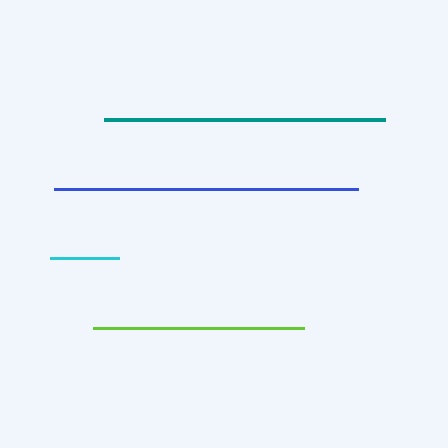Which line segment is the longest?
The blue line is the longest at approximately 304 pixels.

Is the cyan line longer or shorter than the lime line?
The lime line is longer than the cyan line.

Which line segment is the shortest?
The cyan line is the shortest at approximately 69 pixels.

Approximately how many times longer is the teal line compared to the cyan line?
The teal line is approximately 4.1 times the length of the cyan line.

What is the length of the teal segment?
The teal segment is approximately 281 pixels long.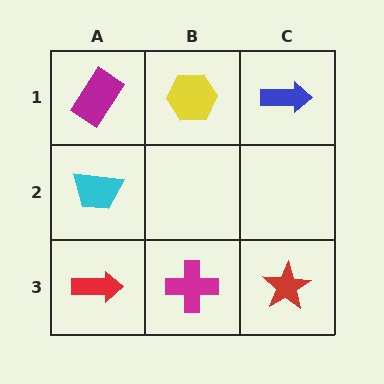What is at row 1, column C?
A blue arrow.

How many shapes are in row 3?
3 shapes.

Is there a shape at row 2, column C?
No, that cell is empty.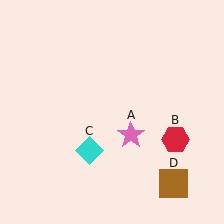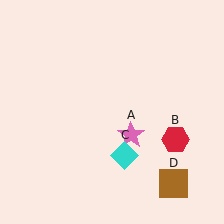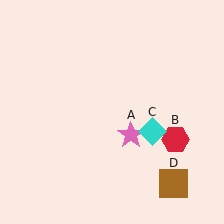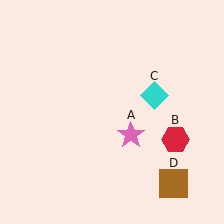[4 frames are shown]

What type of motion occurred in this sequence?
The cyan diamond (object C) rotated counterclockwise around the center of the scene.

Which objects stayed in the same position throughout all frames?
Pink star (object A) and red hexagon (object B) and brown square (object D) remained stationary.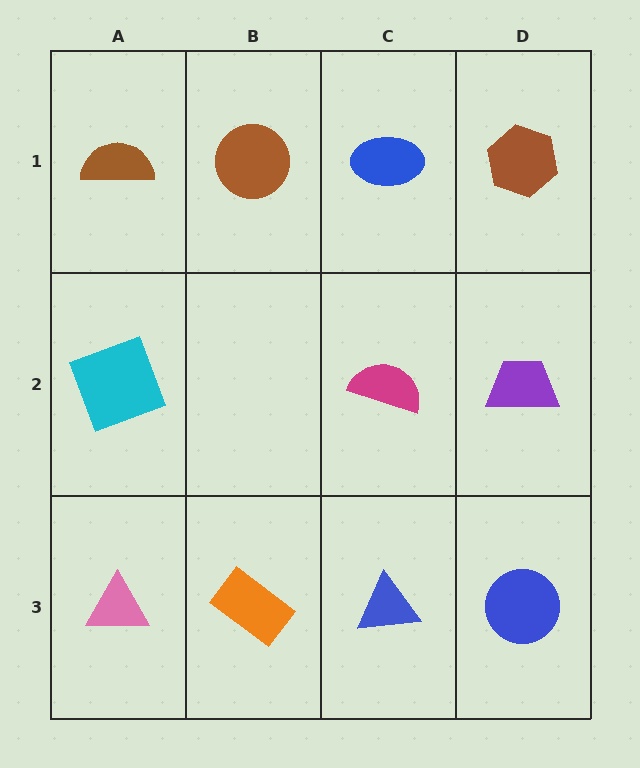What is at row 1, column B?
A brown circle.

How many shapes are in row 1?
4 shapes.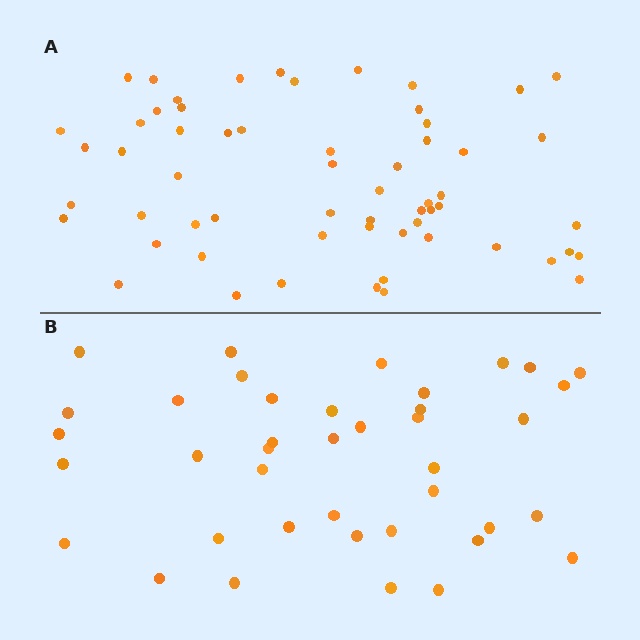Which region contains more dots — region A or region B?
Region A (the top region) has more dots.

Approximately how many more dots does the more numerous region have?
Region A has approximately 20 more dots than region B.